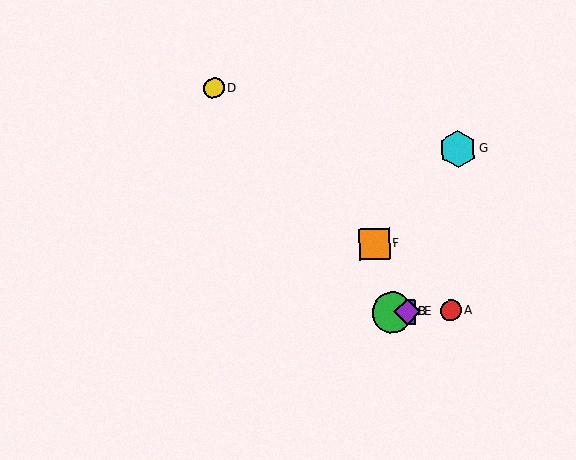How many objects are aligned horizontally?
4 objects (A, B, C, E) are aligned horizontally.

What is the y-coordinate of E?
Object E is at y≈312.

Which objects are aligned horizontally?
Objects A, B, C, E are aligned horizontally.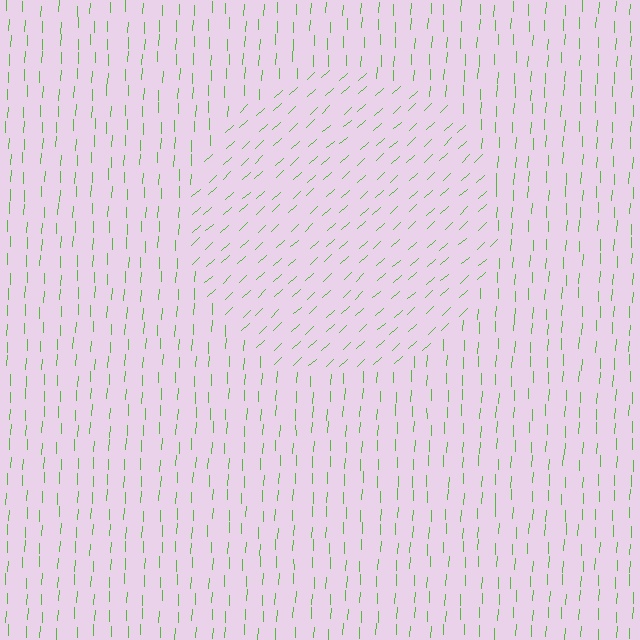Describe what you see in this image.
The image is filled with small lime line segments. A circle region in the image has lines oriented differently from the surrounding lines, creating a visible texture boundary.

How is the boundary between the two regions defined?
The boundary is defined purely by a change in line orientation (approximately 45 degrees difference). All lines are the same color and thickness.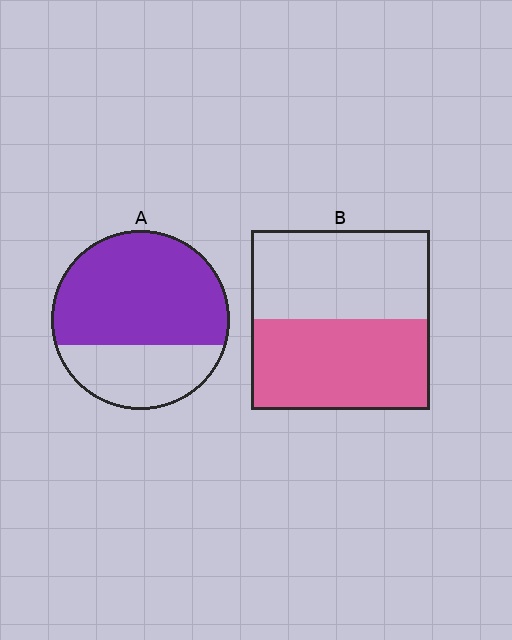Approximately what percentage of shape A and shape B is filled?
A is approximately 65% and B is approximately 50%.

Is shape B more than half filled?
Roughly half.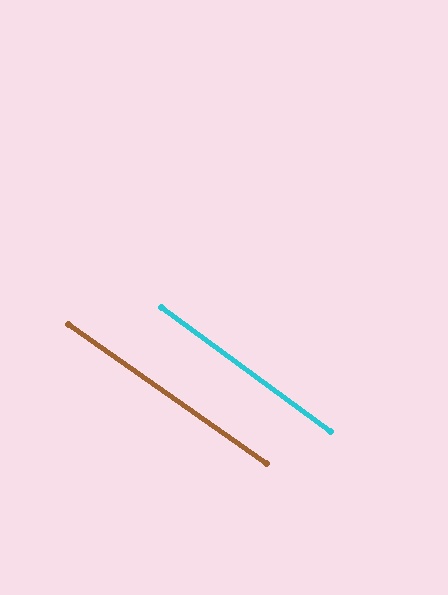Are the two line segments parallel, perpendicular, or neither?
Parallel — their directions differ by only 1.2°.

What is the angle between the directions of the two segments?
Approximately 1 degree.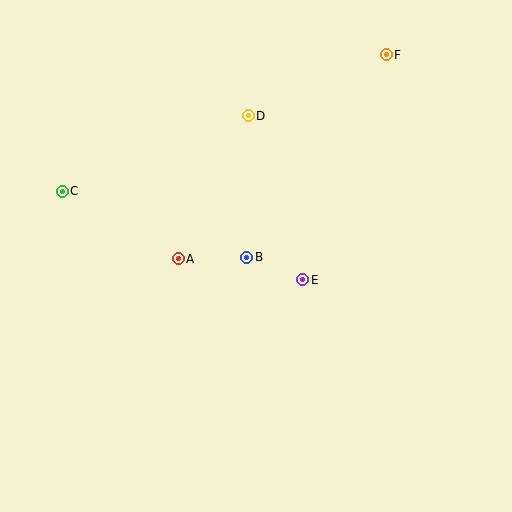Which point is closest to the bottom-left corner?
Point A is closest to the bottom-left corner.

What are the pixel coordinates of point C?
Point C is at (62, 191).